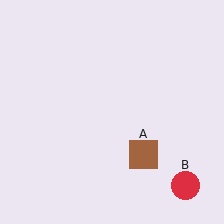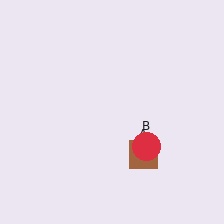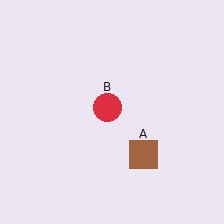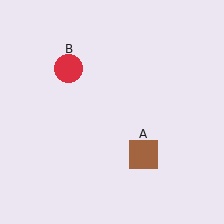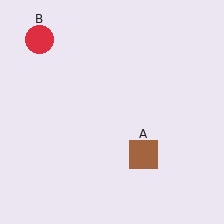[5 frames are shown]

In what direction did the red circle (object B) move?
The red circle (object B) moved up and to the left.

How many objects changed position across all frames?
1 object changed position: red circle (object B).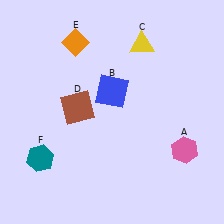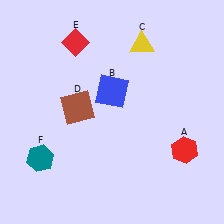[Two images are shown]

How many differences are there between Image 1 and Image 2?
There are 2 differences between the two images.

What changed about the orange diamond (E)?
In Image 1, E is orange. In Image 2, it changed to red.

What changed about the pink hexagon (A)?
In Image 1, A is pink. In Image 2, it changed to red.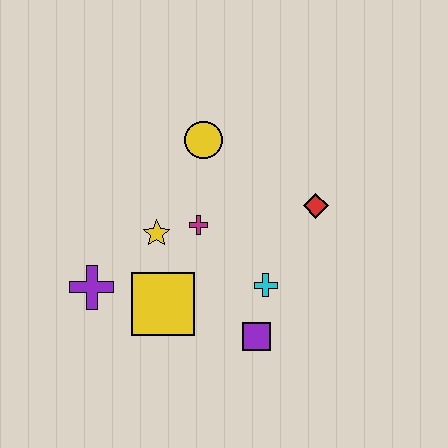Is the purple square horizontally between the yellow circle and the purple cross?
No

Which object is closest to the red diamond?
The cyan cross is closest to the red diamond.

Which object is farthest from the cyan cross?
The purple cross is farthest from the cyan cross.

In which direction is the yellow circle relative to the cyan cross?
The yellow circle is above the cyan cross.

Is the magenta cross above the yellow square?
Yes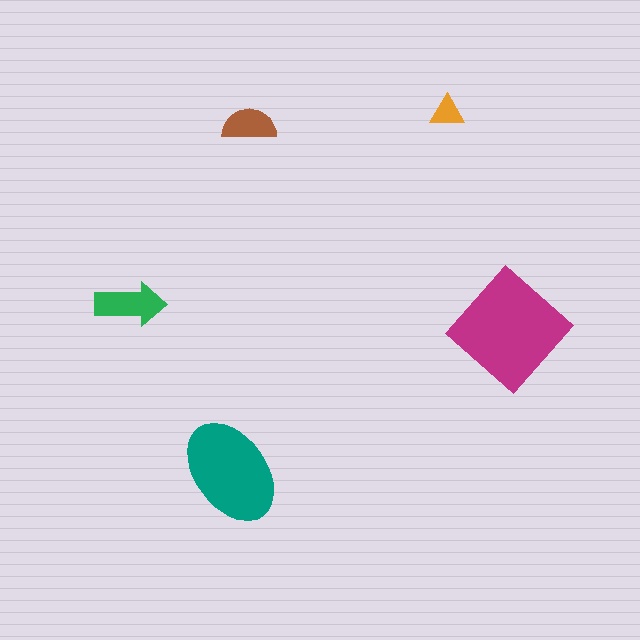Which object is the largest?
The magenta diamond.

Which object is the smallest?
The orange triangle.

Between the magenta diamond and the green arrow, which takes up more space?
The magenta diamond.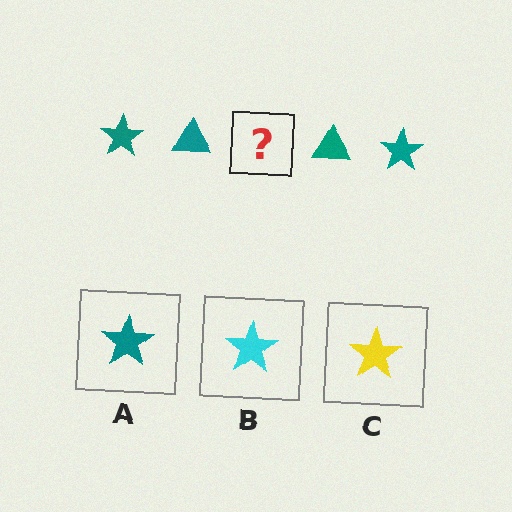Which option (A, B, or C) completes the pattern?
A.